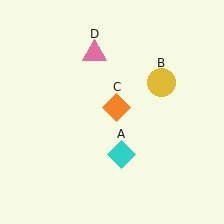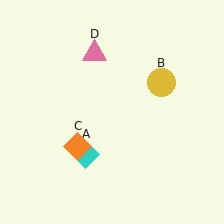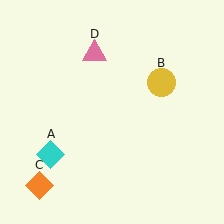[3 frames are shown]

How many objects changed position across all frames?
2 objects changed position: cyan diamond (object A), orange diamond (object C).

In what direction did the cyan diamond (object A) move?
The cyan diamond (object A) moved left.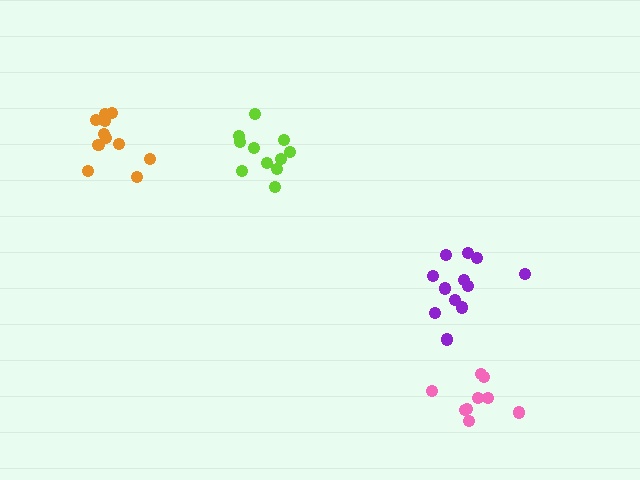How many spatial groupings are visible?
There are 4 spatial groupings.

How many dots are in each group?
Group 1: 12 dots, Group 2: 12 dots, Group 3: 11 dots, Group 4: 9 dots (44 total).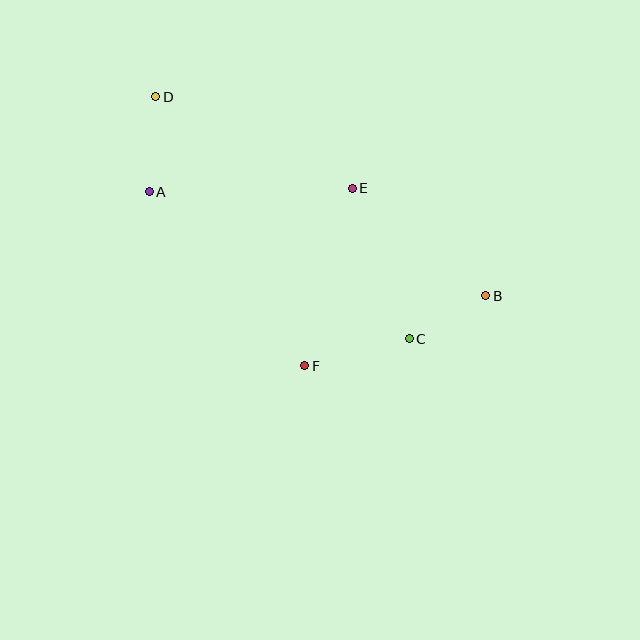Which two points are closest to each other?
Points B and C are closest to each other.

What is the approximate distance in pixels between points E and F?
The distance between E and F is approximately 184 pixels.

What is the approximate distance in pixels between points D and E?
The distance between D and E is approximately 217 pixels.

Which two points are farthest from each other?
Points B and D are farthest from each other.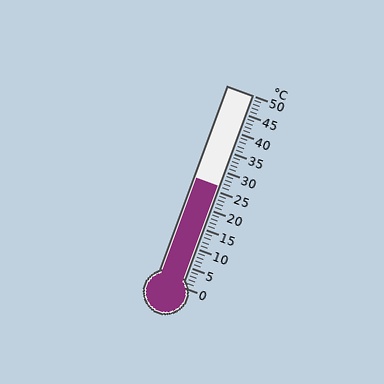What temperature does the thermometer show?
The thermometer shows approximately 26°C.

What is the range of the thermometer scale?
The thermometer scale ranges from 0°C to 50°C.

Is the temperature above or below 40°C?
The temperature is below 40°C.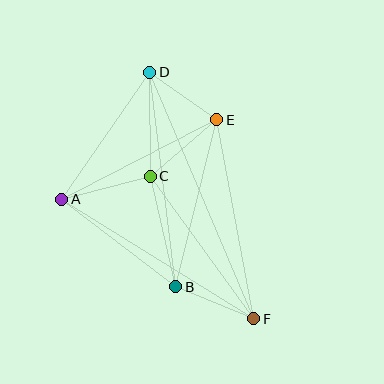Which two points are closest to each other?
Points D and E are closest to each other.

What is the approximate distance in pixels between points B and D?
The distance between B and D is approximately 216 pixels.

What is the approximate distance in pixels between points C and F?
The distance between C and F is approximately 176 pixels.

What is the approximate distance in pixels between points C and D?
The distance between C and D is approximately 104 pixels.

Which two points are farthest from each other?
Points D and F are farthest from each other.